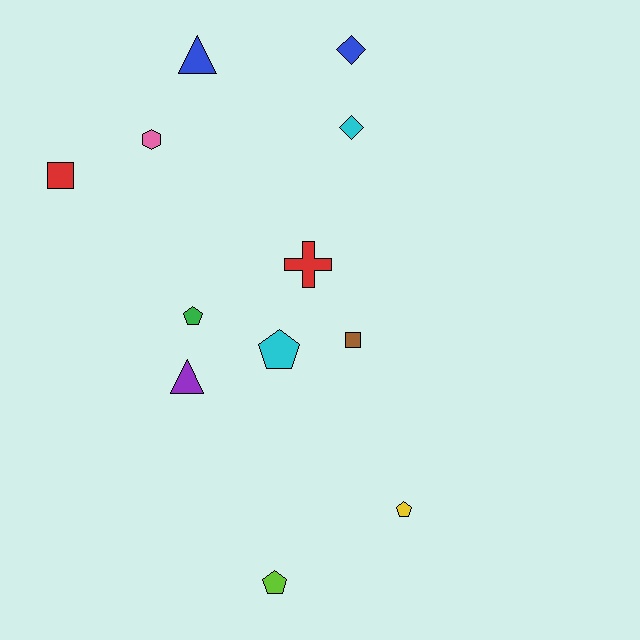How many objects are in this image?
There are 12 objects.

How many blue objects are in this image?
There are 2 blue objects.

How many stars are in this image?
There are no stars.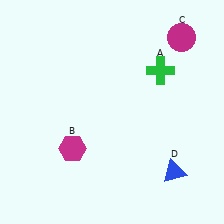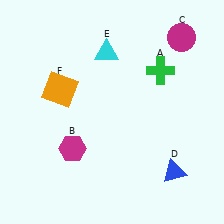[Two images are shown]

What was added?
A cyan triangle (E), an orange square (F) were added in Image 2.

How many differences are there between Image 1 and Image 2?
There are 2 differences between the two images.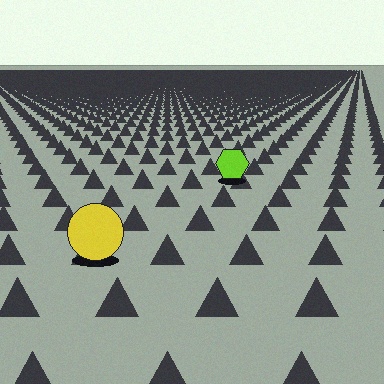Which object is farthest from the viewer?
The lime hexagon is farthest from the viewer. It appears smaller and the ground texture around it is denser.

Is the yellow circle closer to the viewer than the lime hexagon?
Yes. The yellow circle is closer — you can tell from the texture gradient: the ground texture is coarser near it.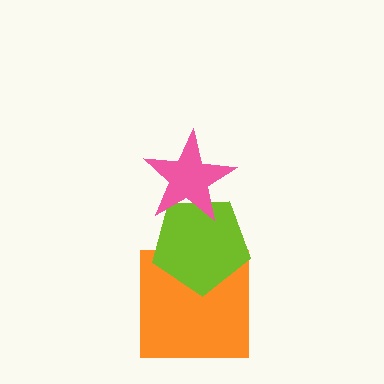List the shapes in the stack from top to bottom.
From top to bottom: the pink star, the lime pentagon, the orange square.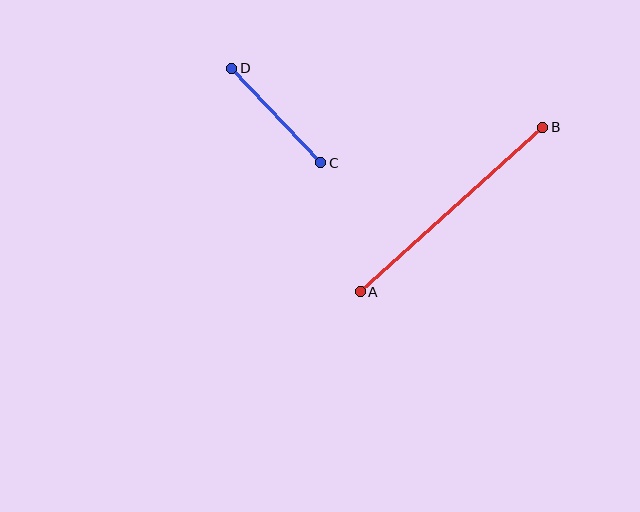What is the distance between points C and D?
The distance is approximately 130 pixels.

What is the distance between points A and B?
The distance is approximately 245 pixels.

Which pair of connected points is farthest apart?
Points A and B are farthest apart.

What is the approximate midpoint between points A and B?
The midpoint is at approximately (452, 210) pixels.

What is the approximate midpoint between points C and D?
The midpoint is at approximately (276, 115) pixels.